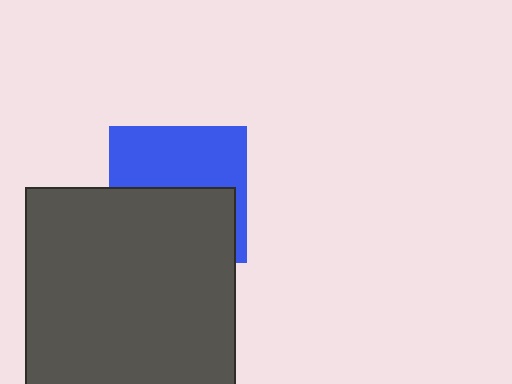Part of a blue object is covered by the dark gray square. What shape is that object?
It is a square.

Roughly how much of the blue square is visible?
About half of it is visible (roughly 50%).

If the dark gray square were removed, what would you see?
You would see the complete blue square.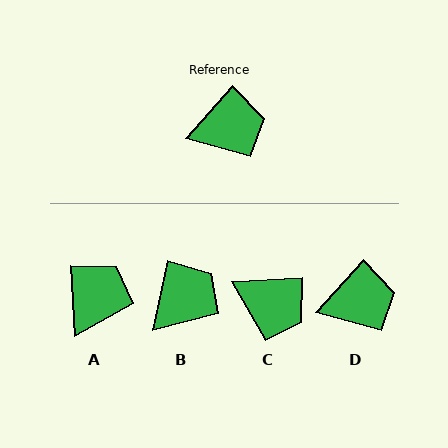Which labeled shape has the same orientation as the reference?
D.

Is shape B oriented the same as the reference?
No, it is off by about 29 degrees.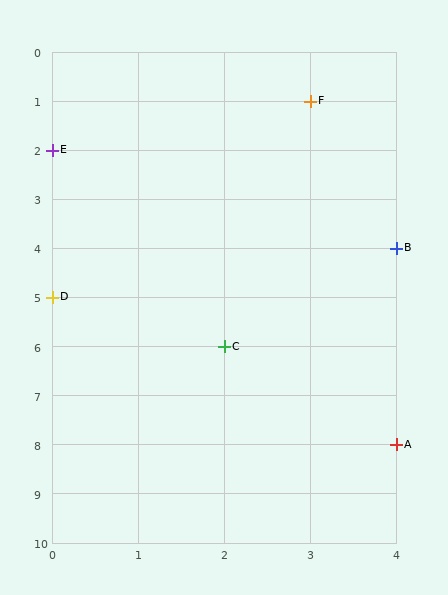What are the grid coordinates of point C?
Point C is at grid coordinates (2, 6).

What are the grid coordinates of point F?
Point F is at grid coordinates (3, 1).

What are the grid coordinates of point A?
Point A is at grid coordinates (4, 8).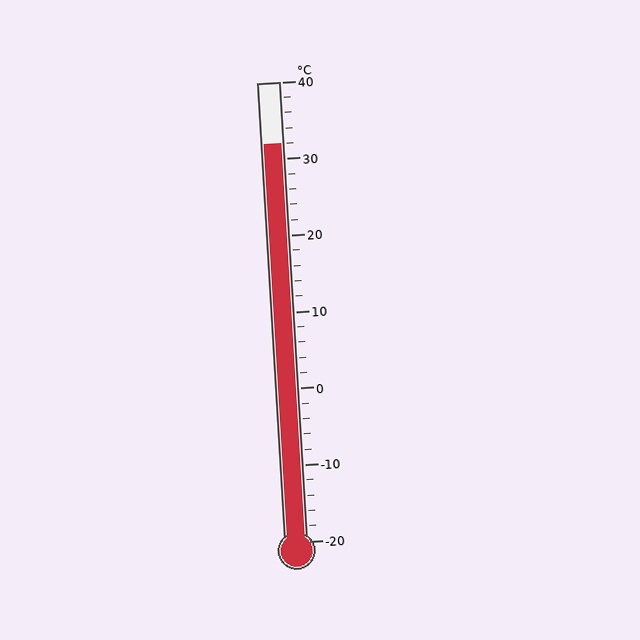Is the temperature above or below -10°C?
The temperature is above -10°C.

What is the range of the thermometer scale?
The thermometer scale ranges from -20°C to 40°C.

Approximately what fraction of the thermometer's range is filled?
The thermometer is filled to approximately 85% of its range.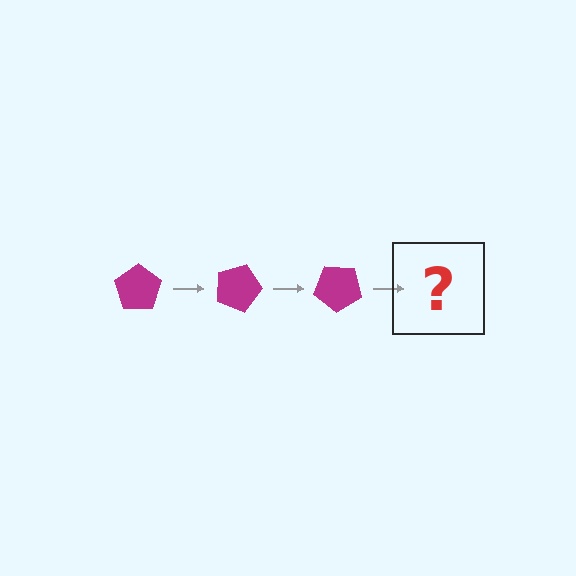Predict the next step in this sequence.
The next step is a magenta pentagon rotated 60 degrees.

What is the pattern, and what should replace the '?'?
The pattern is that the pentagon rotates 20 degrees each step. The '?' should be a magenta pentagon rotated 60 degrees.